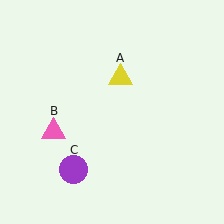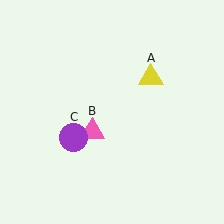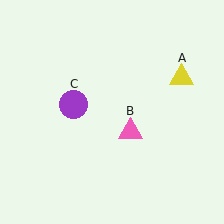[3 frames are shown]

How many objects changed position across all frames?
3 objects changed position: yellow triangle (object A), pink triangle (object B), purple circle (object C).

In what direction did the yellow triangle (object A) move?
The yellow triangle (object A) moved right.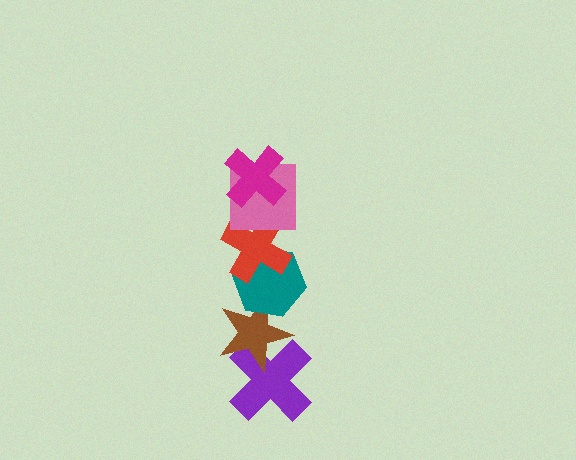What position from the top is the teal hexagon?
The teal hexagon is 4th from the top.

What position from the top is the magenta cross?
The magenta cross is 1st from the top.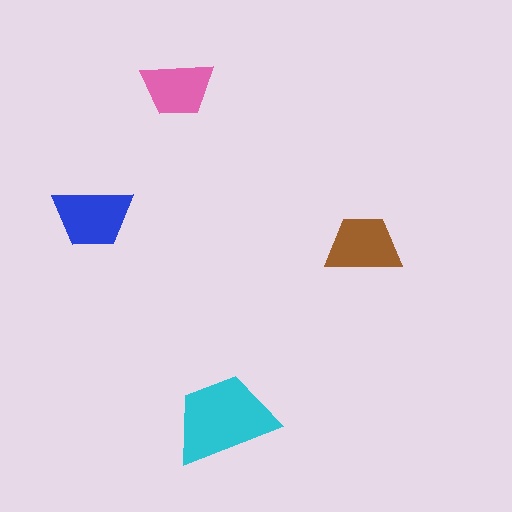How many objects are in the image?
There are 4 objects in the image.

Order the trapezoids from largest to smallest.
the cyan one, the blue one, the brown one, the pink one.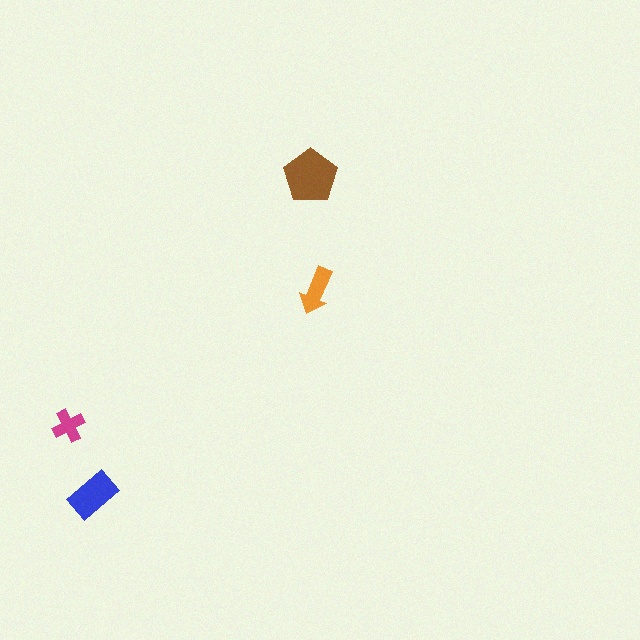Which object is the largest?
The brown pentagon.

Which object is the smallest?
The magenta cross.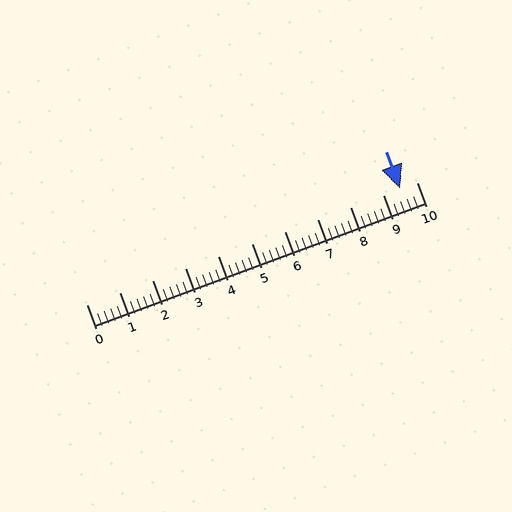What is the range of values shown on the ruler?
The ruler shows values from 0 to 10.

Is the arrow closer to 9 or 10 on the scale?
The arrow is closer to 10.